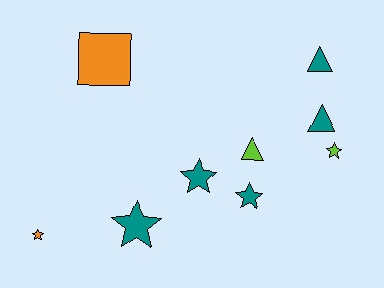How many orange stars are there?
There is 1 orange star.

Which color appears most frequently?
Teal, with 5 objects.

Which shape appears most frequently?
Star, with 5 objects.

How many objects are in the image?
There are 9 objects.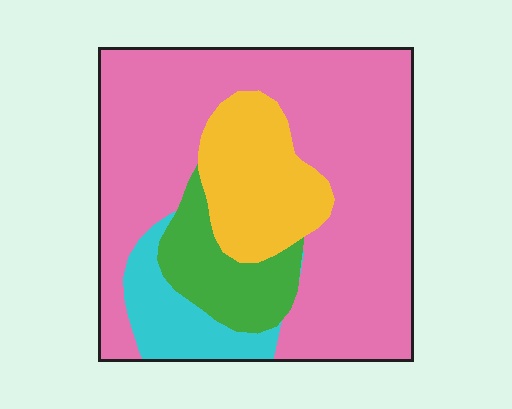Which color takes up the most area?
Pink, at roughly 65%.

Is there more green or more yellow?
Yellow.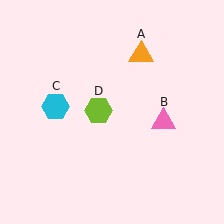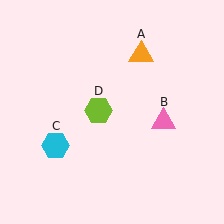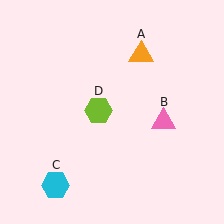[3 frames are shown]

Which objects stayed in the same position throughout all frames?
Orange triangle (object A) and pink triangle (object B) and lime hexagon (object D) remained stationary.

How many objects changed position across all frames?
1 object changed position: cyan hexagon (object C).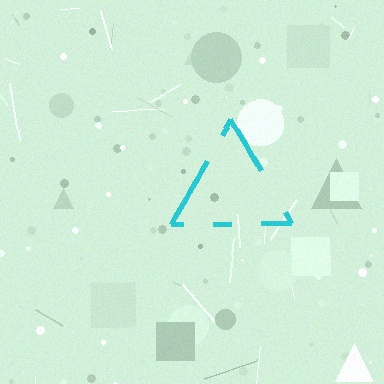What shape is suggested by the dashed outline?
The dashed outline suggests a triangle.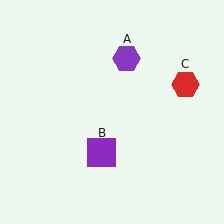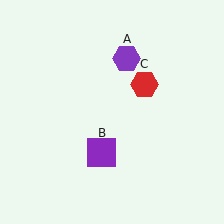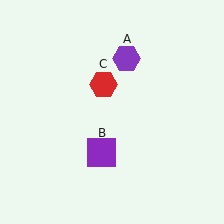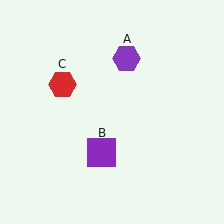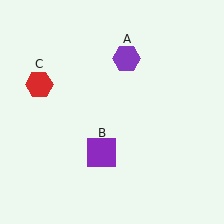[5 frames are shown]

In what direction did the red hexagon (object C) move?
The red hexagon (object C) moved left.